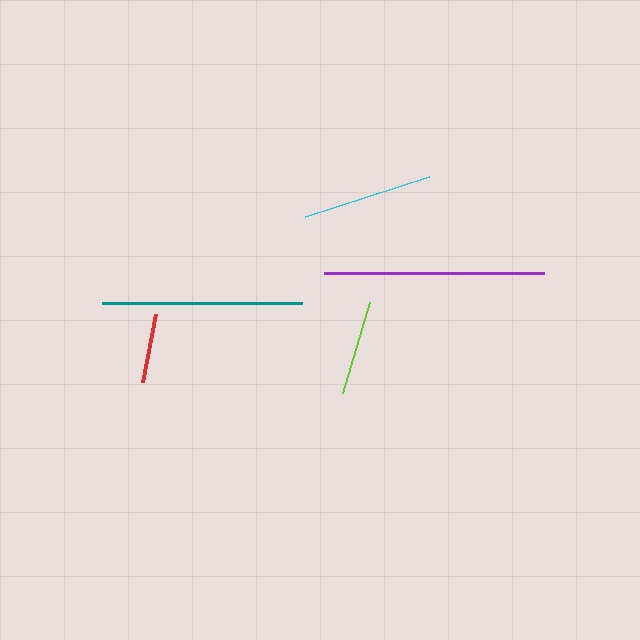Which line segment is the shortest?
The red line is the shortest at approximately 69 pixels.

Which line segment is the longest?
The purple line is the longest at approximately 220 pixels.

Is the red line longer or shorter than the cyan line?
The cyan line is longer than the red line.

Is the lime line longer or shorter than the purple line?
The purple line is longer than the lime line.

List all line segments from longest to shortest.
From longest to shortest: purple, teal, cyan, lime, red.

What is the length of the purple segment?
The purple segment is approximately 220 pixels long.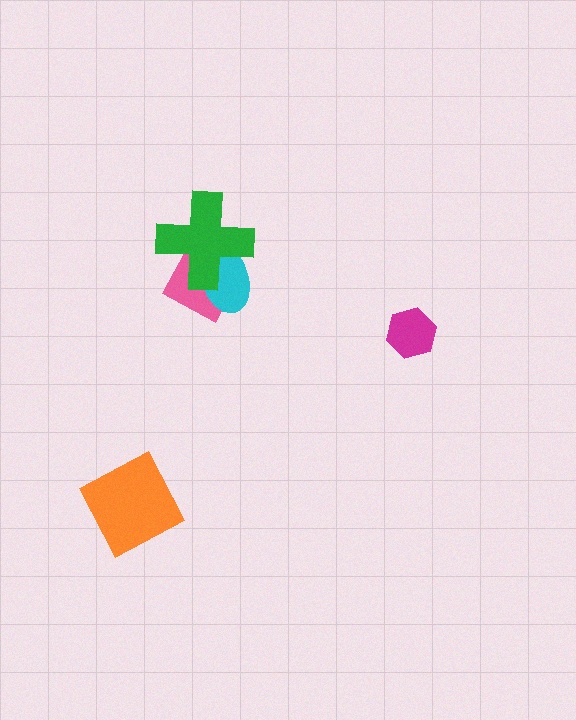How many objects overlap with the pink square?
2 objects overlap with the pink square.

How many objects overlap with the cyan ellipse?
2 objects overlap with the cyan ellipse.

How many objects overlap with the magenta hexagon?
0 objects overlap with the magenta hexagon.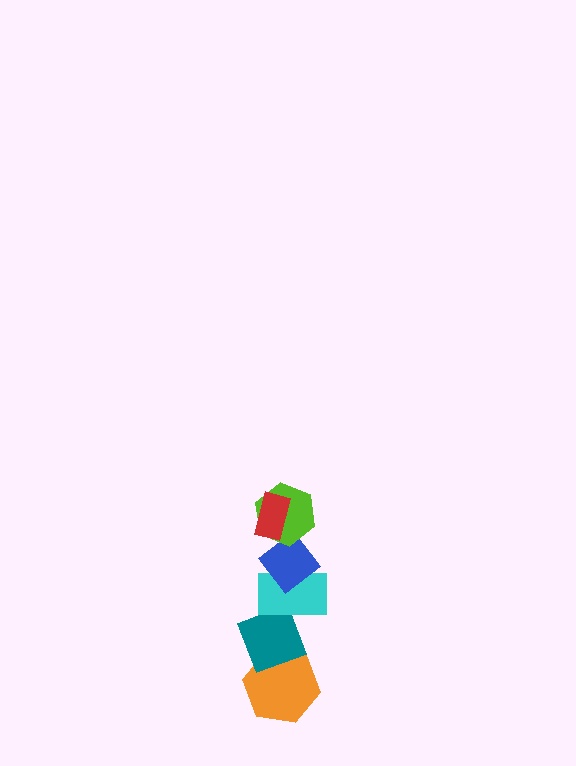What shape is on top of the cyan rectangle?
The blue diamond is on top of the cyan rectangle.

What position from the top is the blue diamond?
The blue diamond is 3rd from the top.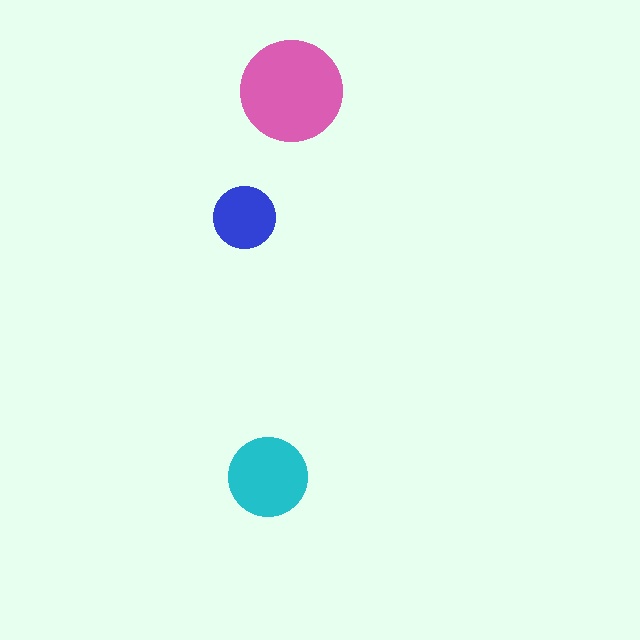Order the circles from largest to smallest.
the pink one, the cyan one, the blue one.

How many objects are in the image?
There are 3 objects in the image.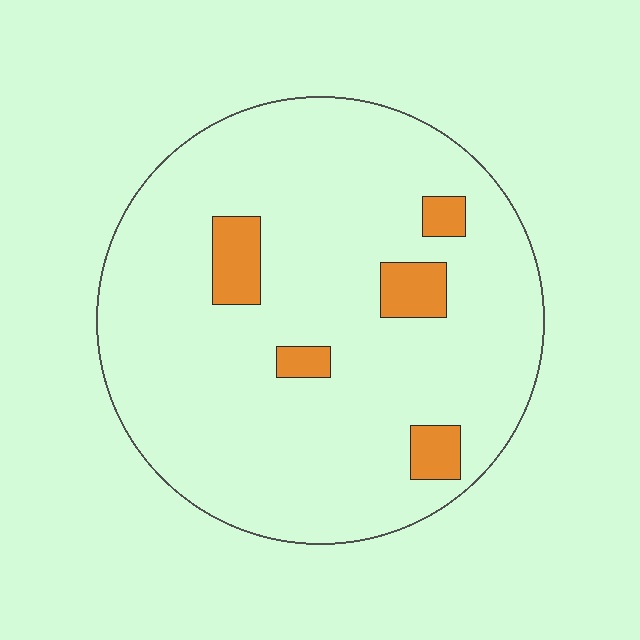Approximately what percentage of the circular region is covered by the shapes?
Approximately 10%.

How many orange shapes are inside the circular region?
5.